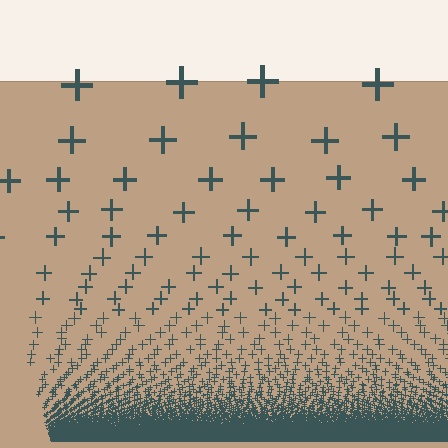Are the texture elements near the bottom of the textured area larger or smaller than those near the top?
Smaller. The gradient is inverted — elements near the bottom are smaller and denser.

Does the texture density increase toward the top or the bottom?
Density increases toward the bottom.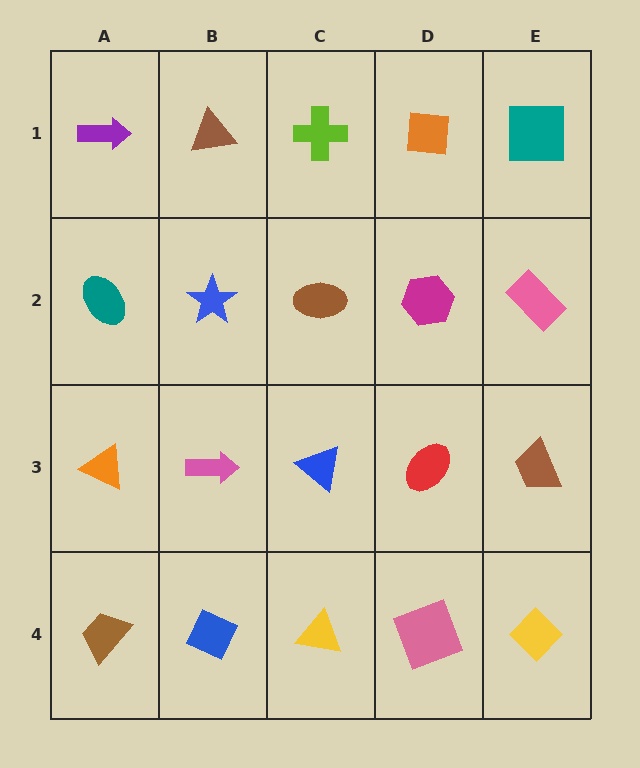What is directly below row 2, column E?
A brown trapezoid.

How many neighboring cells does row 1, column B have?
3.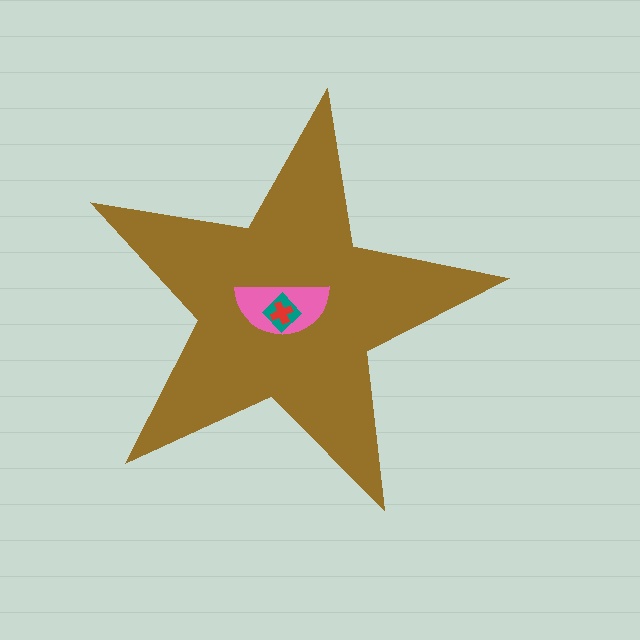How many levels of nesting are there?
4.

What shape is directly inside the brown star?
The pink semicircle.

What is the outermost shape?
The brown star.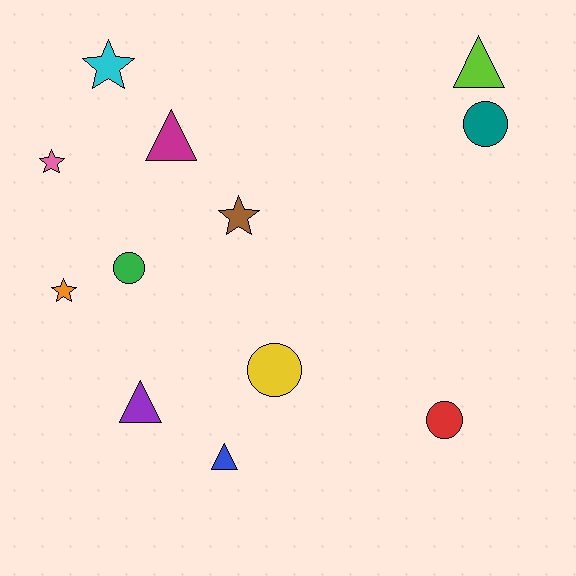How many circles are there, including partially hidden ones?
There are 4 circles.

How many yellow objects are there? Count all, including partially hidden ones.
There is 1 yellow object.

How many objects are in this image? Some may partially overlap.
There are 12 objects.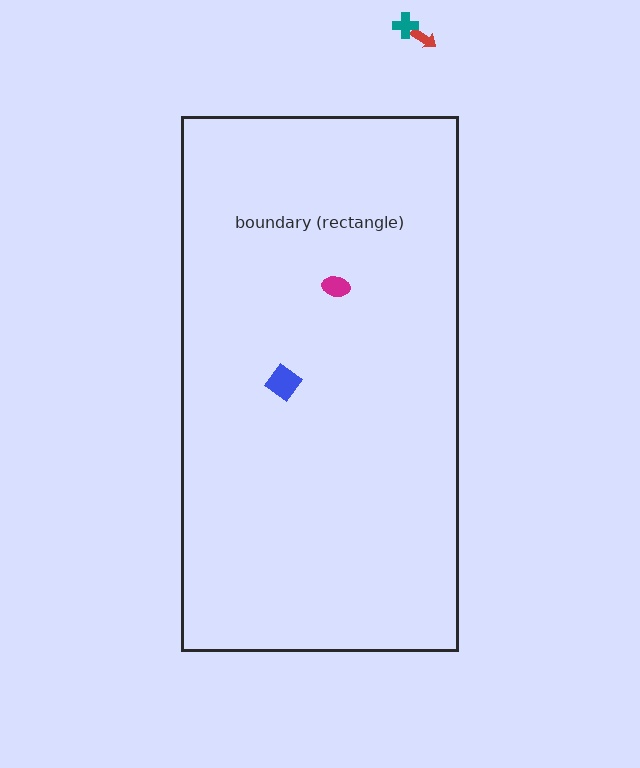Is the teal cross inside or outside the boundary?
Outside.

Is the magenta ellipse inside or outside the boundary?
Inside.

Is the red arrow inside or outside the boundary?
Outside.